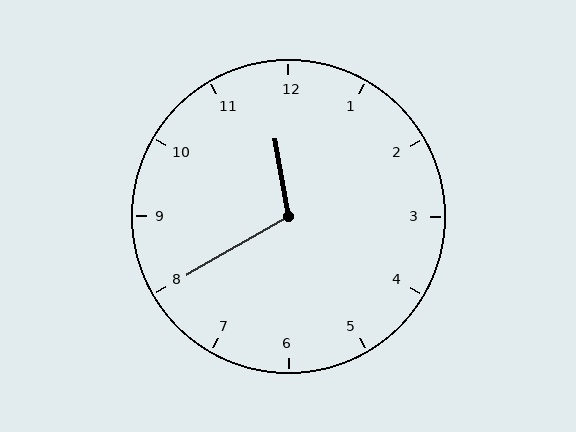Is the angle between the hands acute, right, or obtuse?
It is obtuse.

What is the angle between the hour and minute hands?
Approximately 110 degrees.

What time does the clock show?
11:40.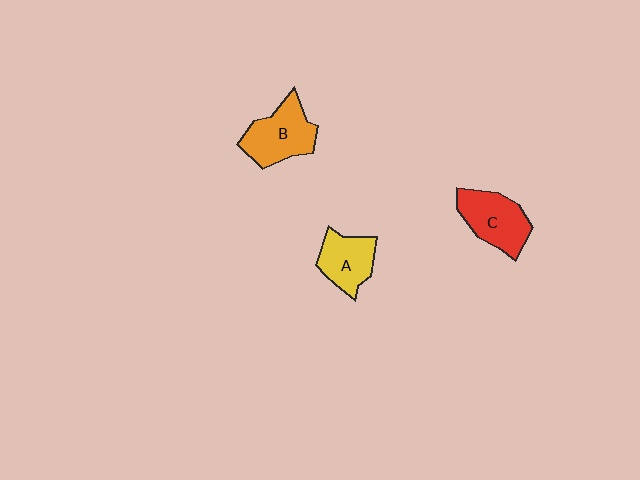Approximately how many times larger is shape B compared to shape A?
Approximately 1.3 times.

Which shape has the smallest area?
Shape A (yellow).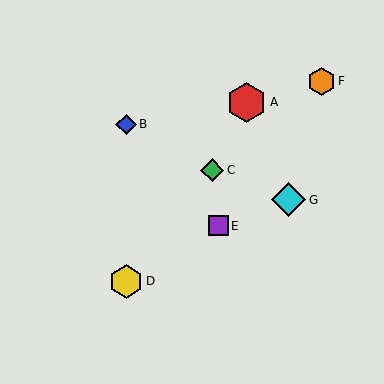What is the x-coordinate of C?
Object C is at x≈212.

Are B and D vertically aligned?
Yes, both are at x≈126.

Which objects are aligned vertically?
Objects B, D are aligned vertically.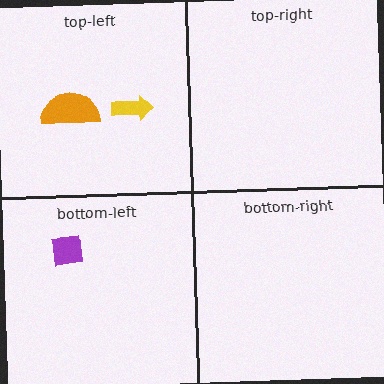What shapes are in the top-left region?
The yellow arrow, the orange semicircle.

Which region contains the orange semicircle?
The top-left region.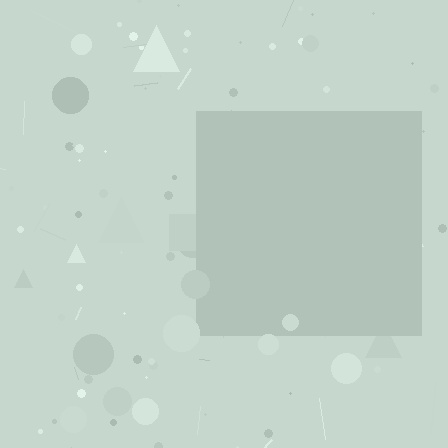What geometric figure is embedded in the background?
A square is embedded in the background.